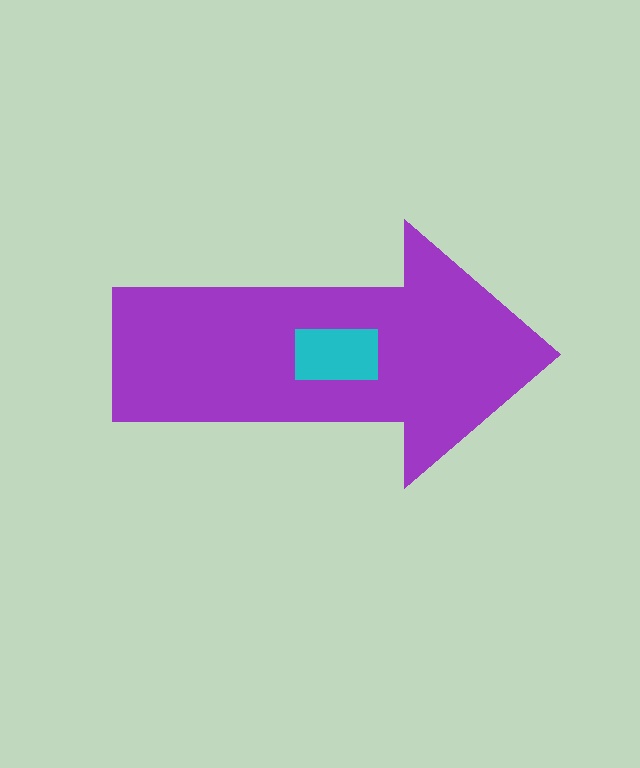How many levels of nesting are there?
2.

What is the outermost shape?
The purple arrow.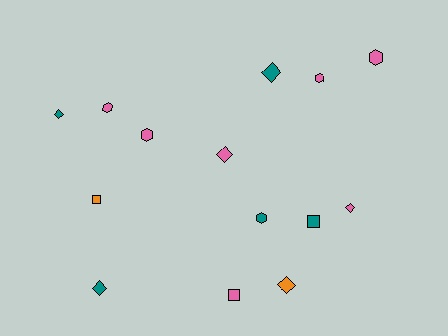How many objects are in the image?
There are 14 objects.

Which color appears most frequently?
Pink, with 7 objects.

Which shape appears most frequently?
Diamond, with 6 objects.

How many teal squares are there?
There is 1 teal square.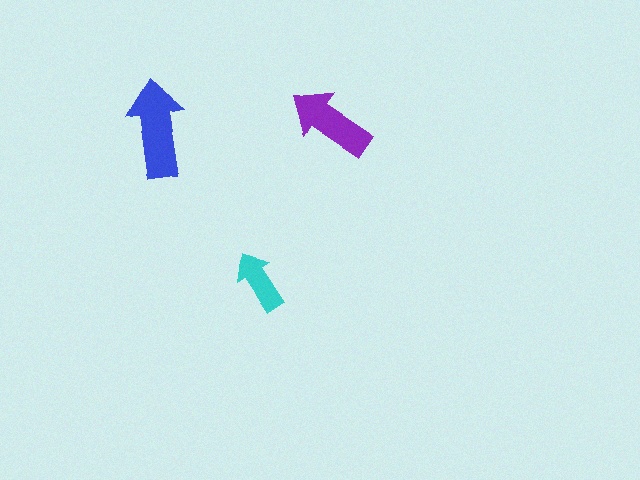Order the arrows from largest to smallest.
the blue one, the purple one, the cyan one.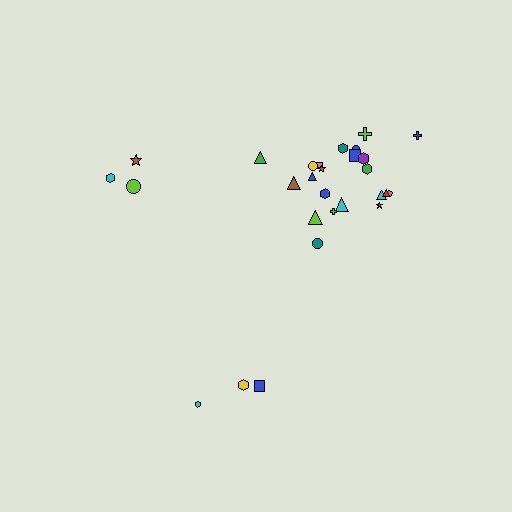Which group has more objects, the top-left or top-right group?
The top-right group.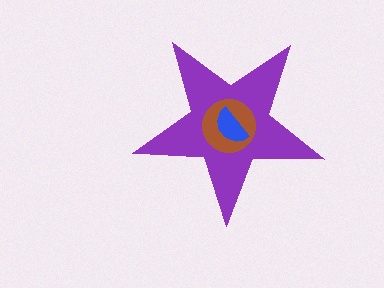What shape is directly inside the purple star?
The brown circle.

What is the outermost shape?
The purple star.